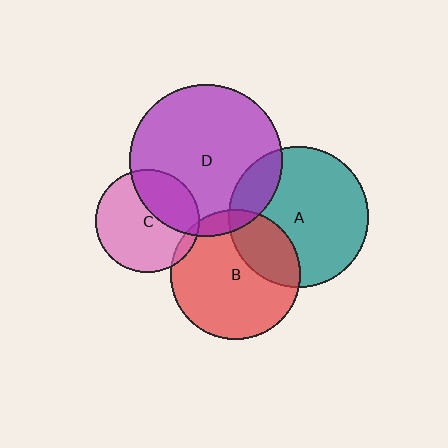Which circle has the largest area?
Circle D (purple).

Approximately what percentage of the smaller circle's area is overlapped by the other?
Approximately 5%.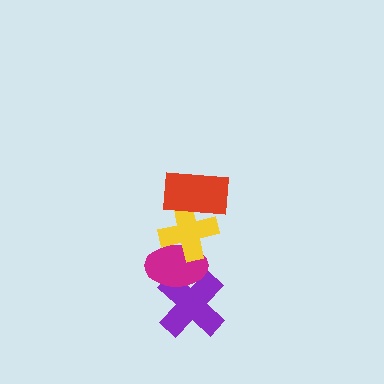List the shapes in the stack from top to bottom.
From top to bottom: the red rectangle, the yellow cross, the magenta ellipse, the purple cross.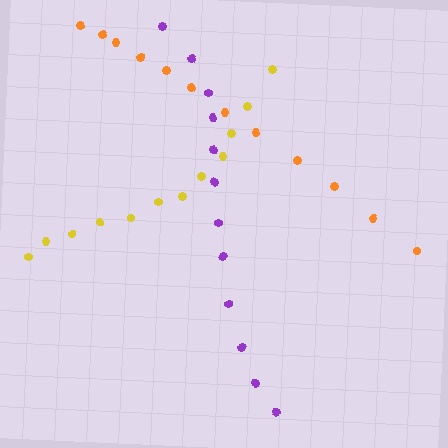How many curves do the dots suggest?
There are 3 distinct paths.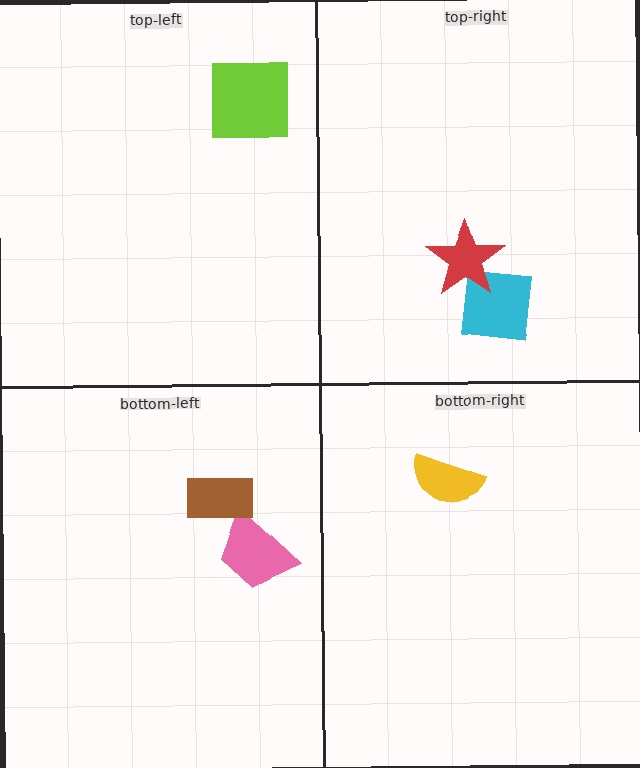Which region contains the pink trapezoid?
The bottom-left region.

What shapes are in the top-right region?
The cyan square, the red star.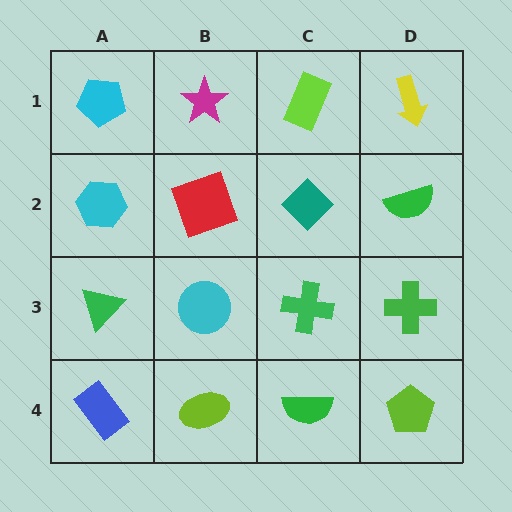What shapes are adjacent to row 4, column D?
A green cross (row 3, column D), a green semicircle (row 4, column C).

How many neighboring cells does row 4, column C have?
3.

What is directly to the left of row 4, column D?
A green semicircle.